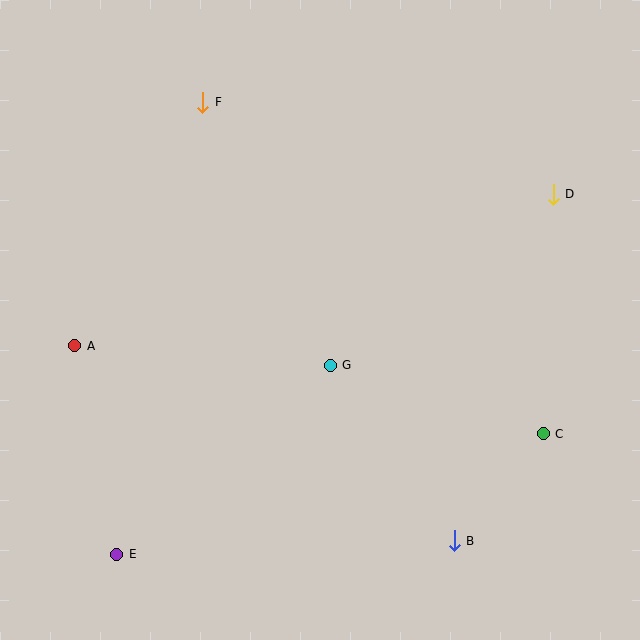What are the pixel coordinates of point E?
Point E is at (117, 554).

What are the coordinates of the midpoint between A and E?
The midpoint between A and E is at (96, 450).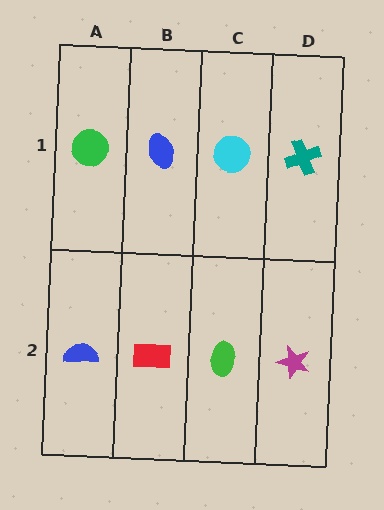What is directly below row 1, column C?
A green ellipse.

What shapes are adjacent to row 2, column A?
A green circle (row 1, column A), a red rectangle (row 2, column B).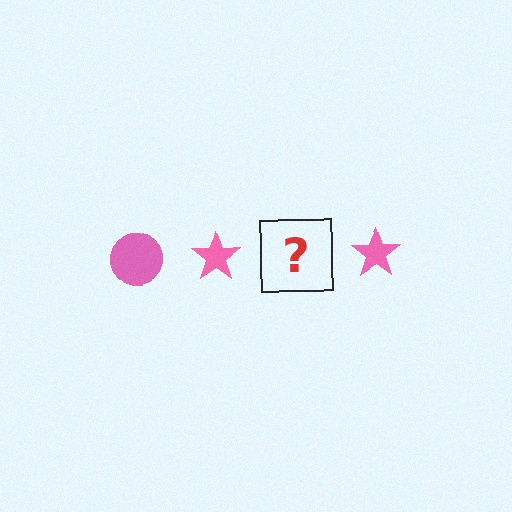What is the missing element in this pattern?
The missing element is a pink circle.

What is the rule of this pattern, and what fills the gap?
The rule is that the pattern cycles through circle, star shapes in pink. The gap should be filled with a pink circle.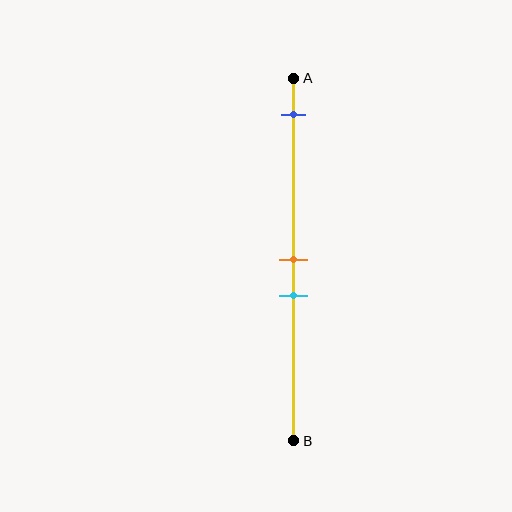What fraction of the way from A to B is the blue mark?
The blue mark is approximately 10% (0.1) of the way from A to B.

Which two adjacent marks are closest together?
The orange and cyan marks are the closest adjacent pair.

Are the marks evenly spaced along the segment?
No, the marks are not evenly spaced.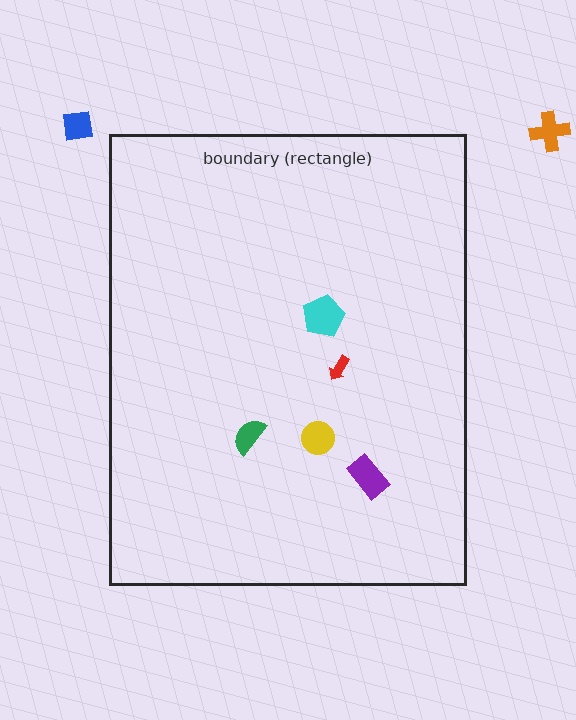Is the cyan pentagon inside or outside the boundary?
Inside.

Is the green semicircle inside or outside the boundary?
Inside.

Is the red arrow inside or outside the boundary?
Inside.